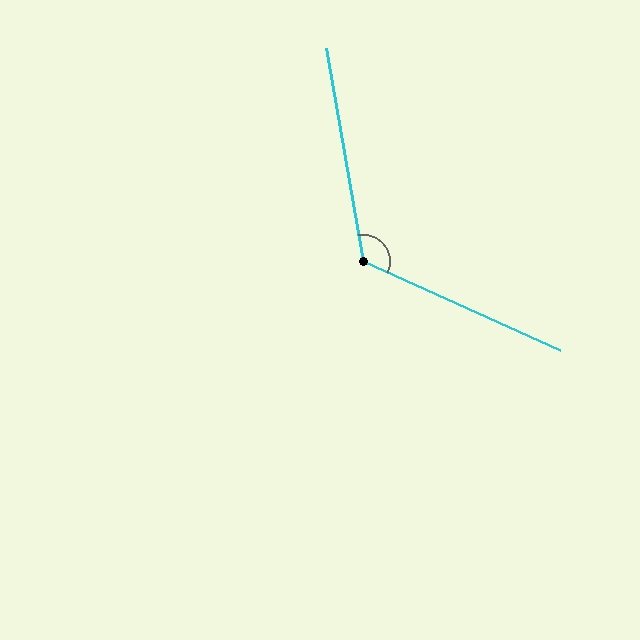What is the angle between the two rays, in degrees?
Approximately 124 degrees.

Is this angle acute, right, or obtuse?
It is obtuse.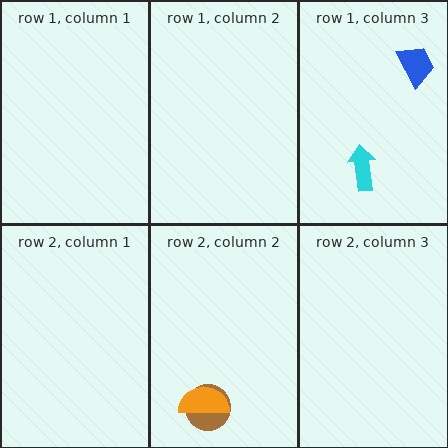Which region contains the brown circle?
The row 2, column 2 region.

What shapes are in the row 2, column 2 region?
The brown circle, the orange semicircle.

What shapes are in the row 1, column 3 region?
The blue trapezoid, the cyan arrow.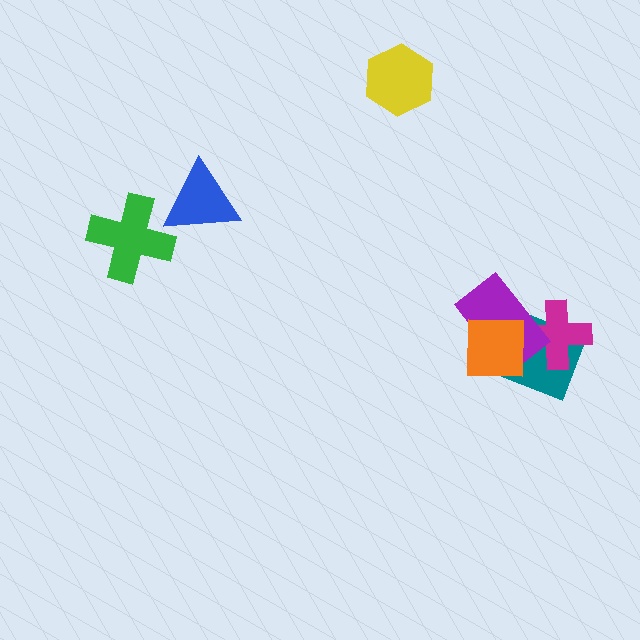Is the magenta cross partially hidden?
Yes, it is partially covered by another shape.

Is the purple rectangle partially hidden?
Yes, it is partially covered by another shape.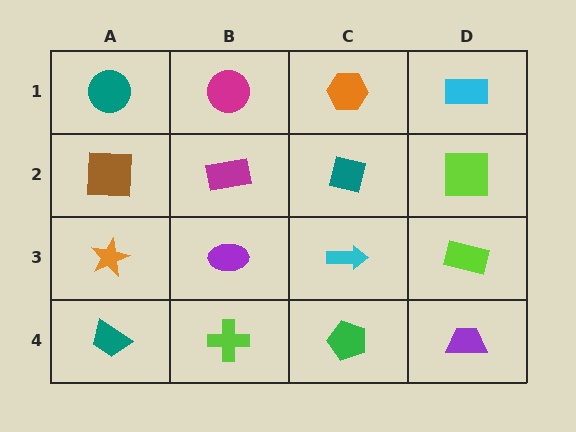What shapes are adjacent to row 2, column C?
An orange hexagon (row 1, column C), a cyan arrow (row 3, column C), a magenta rectangle (row 2, column B), a lime square (row 2, column D).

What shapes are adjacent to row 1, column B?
A magenta rectangle (row 2, column B), a teal circle (row 1, column A), an orange hexagon (row 1, column C).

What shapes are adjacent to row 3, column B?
A magenta rectangle (row 2, column B), a lime cross (row 4, column B), an orange star (row 3, column A), a cyan arrow (row 3, column C).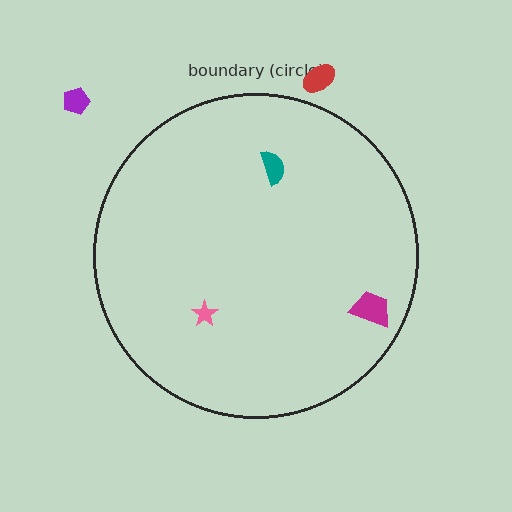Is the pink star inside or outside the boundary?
Inside.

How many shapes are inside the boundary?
3 inside, 2 outside.